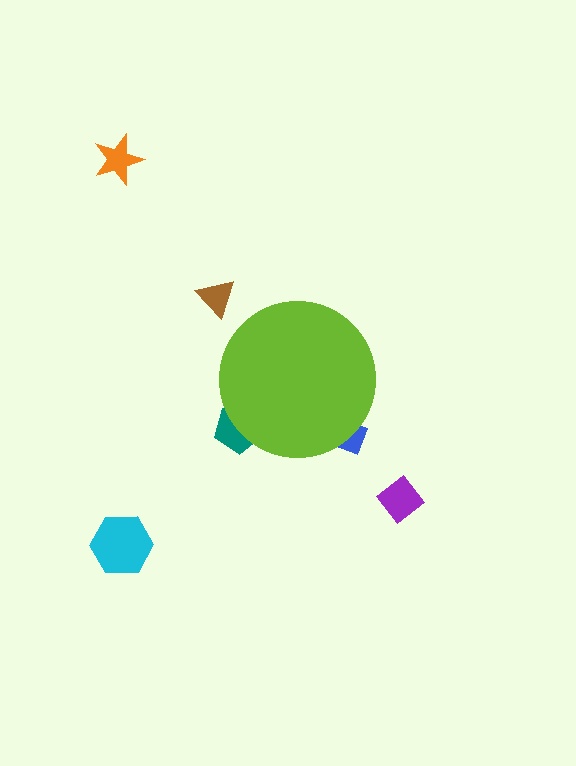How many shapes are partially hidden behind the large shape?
2 shapes are partially hidden.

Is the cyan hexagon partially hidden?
No, the cyan hexagon is fully visible.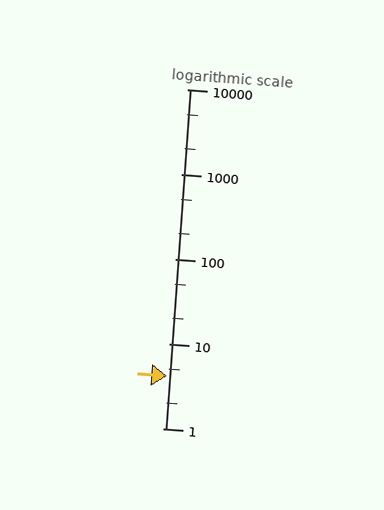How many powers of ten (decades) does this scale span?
The scale spans 4 decades, from 1 to 10000.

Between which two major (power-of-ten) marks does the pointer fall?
The pointer is between 1 and 10.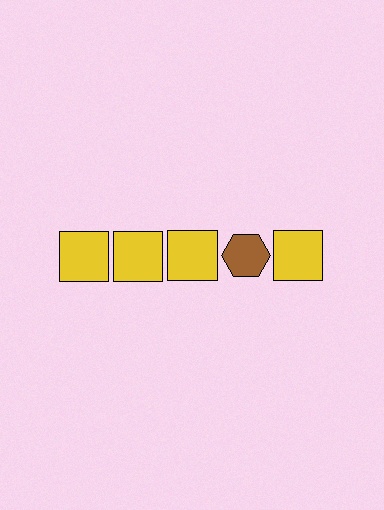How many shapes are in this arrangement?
There are 5 shapes arranged in a grid pattern.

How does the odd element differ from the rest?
It differs in both color (brown instead of yellow) and shape (hexagon instead of square).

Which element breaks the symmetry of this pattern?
The brown hexagon in the top row, second from right column breaks the symmetry. All other shapes are yellow squares.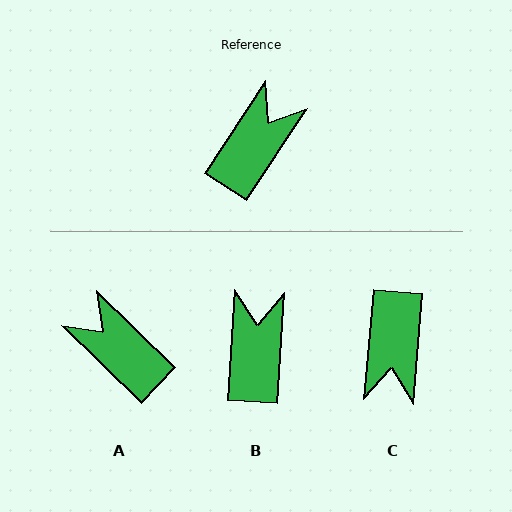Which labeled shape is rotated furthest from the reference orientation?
C, about 151 degrees away.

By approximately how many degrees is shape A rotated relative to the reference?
Approximately 79 degrees counter-clockwise.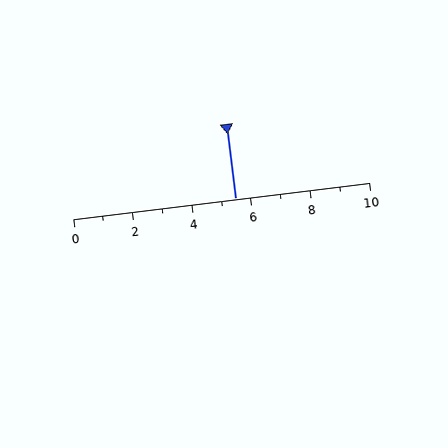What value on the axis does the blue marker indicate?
The marker indicates approximately 5.5.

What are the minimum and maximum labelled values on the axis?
The axis runs from 0 to 10.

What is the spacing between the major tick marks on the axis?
The major ticks are spaced 2 apart.